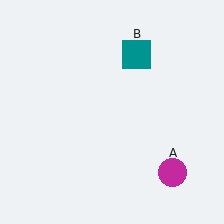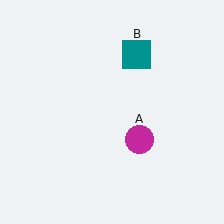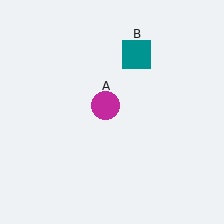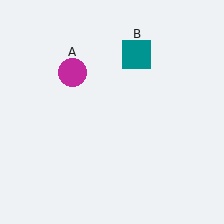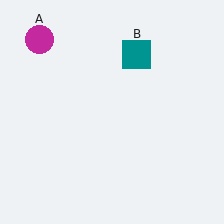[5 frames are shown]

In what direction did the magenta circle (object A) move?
The magenta circle (object A) moved up and to the left.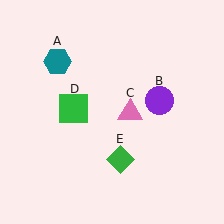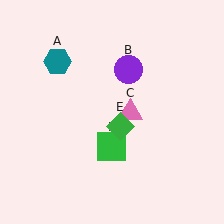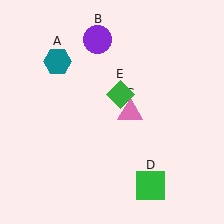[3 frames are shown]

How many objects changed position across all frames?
3 objects changed position: purple circle (object B), green square (object D), green diamond (object E).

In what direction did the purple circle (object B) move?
The purple circle (object B) moved up and to the left.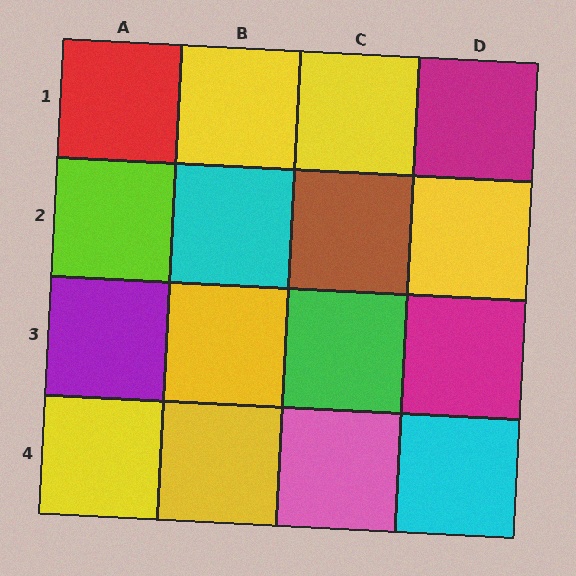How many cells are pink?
1 cell is pink.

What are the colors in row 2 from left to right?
Lime, cyan, brown, yellow.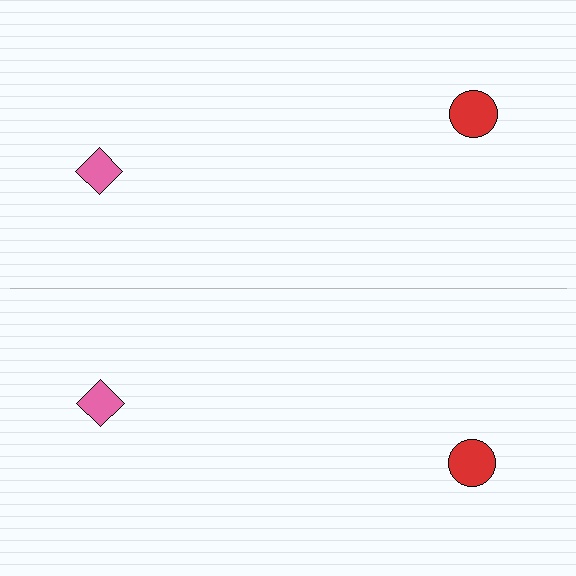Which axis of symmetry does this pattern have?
The pattern has a horizontal axis of symmetry running through the center of the image.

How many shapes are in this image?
There are 4 shapes in this image.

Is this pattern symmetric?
Yes, this pattern has bilateral (reflection) symmetry.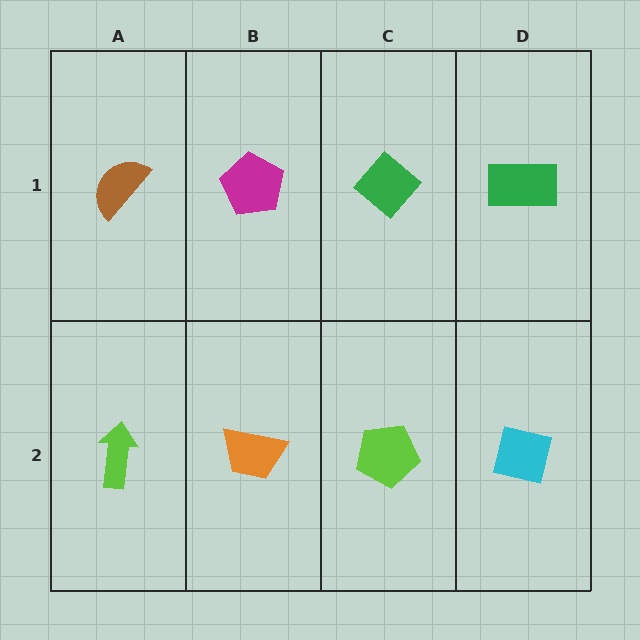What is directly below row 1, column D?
A cyan square.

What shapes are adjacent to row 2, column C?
A green diamond (row 1, column C), an orange trapezoid (row 2, column B), a cyan square (row 2, column D).